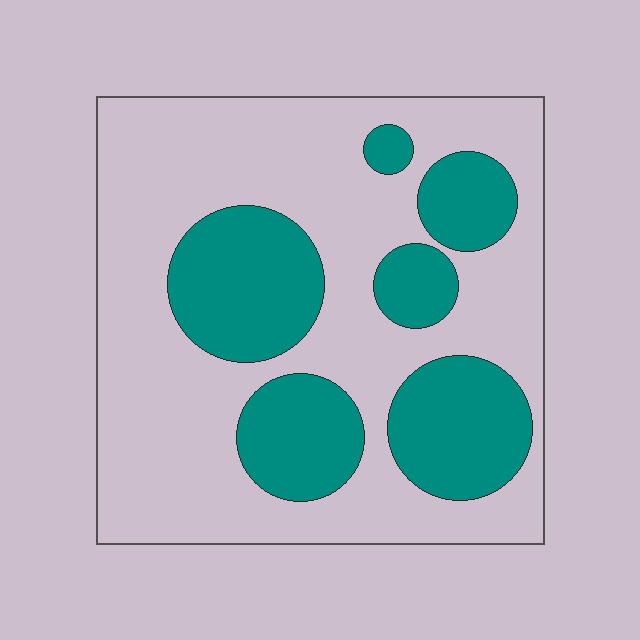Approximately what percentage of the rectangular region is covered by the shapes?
Approximately 30%.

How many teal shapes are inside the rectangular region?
6.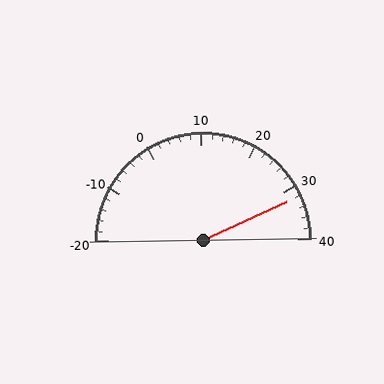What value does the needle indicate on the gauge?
The needle indicates approximately 32.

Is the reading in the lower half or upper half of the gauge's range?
The reading is in the upper half of the range (-20 to 40).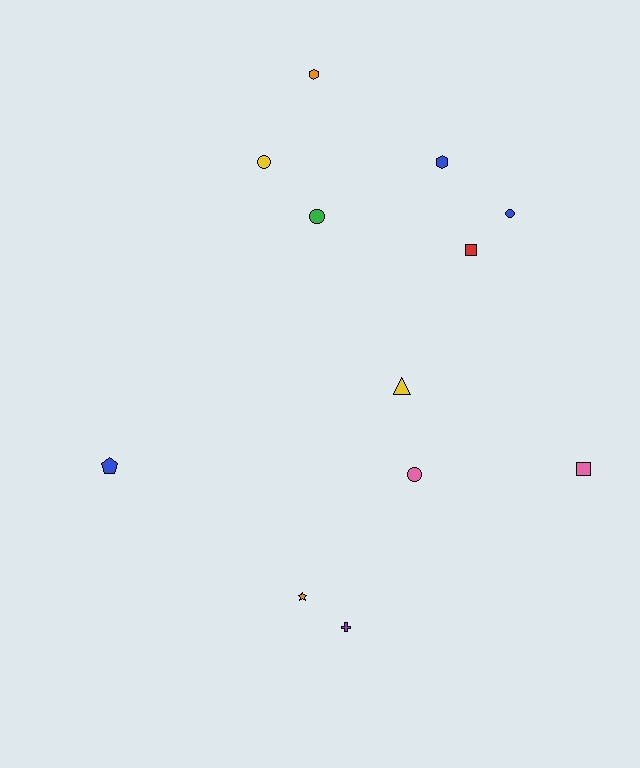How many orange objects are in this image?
There are 2 orange objects.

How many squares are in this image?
There are 2 squares.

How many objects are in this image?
There are 12 objects.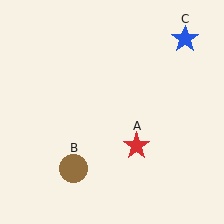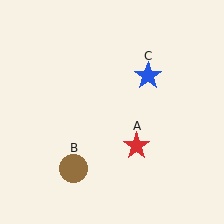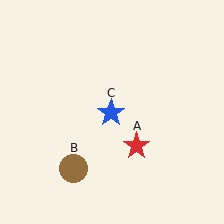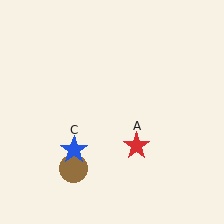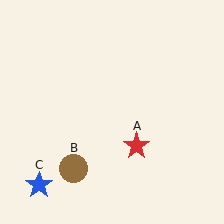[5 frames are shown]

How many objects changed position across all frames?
1 object changed position: blue star (object C).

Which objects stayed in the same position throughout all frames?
Red star (object A) and brown circle (object B) remained stationary.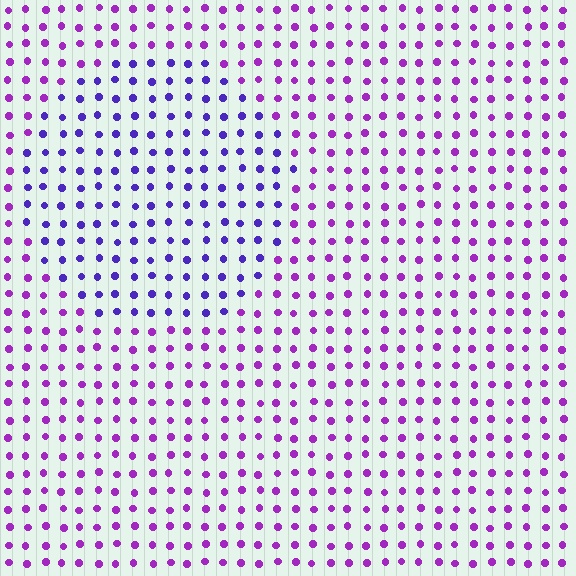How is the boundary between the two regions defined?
The boundary is defined purely by a slight shift in hue (about 34 degrees). Spacing, size, and orientation are identical on both sides.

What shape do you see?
I see a circle.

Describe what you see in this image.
The image is filled with small purple elements in a uniform arrangement. A circle-shaped region is visible where the elements are tinted to a slightly different hue, forming a subtle color boundary.